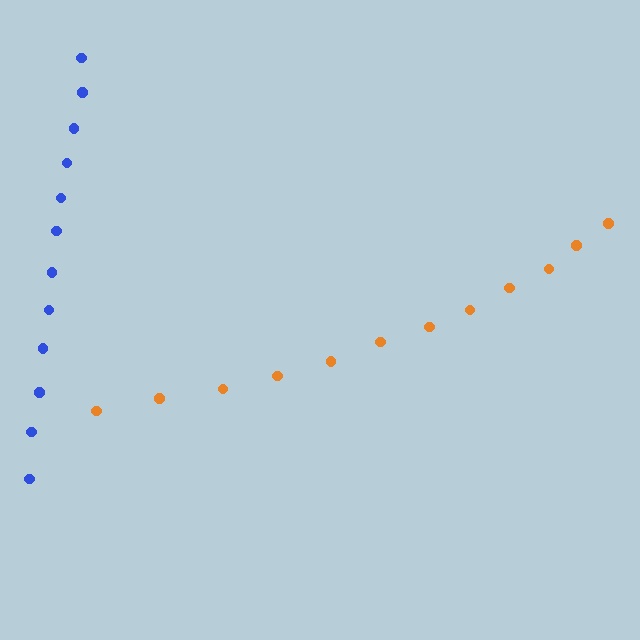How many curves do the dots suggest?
There are 2 distinct paths.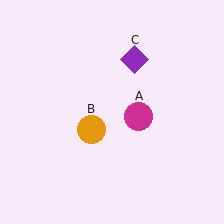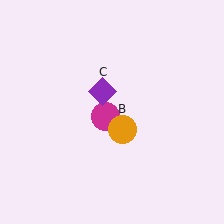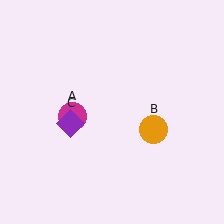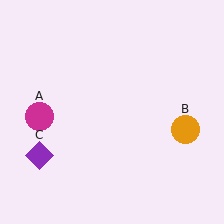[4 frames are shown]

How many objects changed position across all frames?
3 objects changed position: magenta circle (object A), orange circle (object B), purple diamond (object C).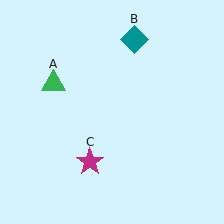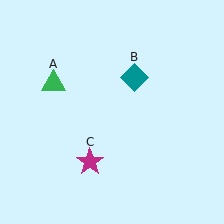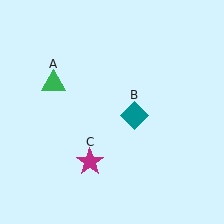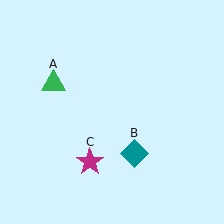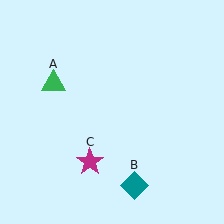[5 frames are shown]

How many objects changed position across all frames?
1 object changed position: teal diamond (object B).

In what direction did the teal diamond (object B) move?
The teal diamond (object B) moved down.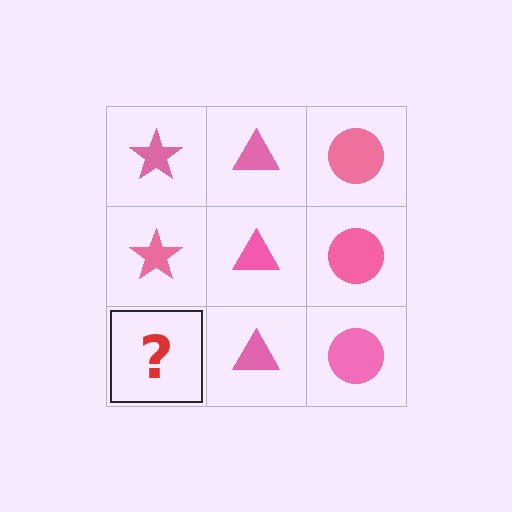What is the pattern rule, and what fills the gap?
The rule is that each column has a consistent shape. The gap should be filled with a pink star.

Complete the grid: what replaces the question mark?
The question mark should be replaced with a pink star.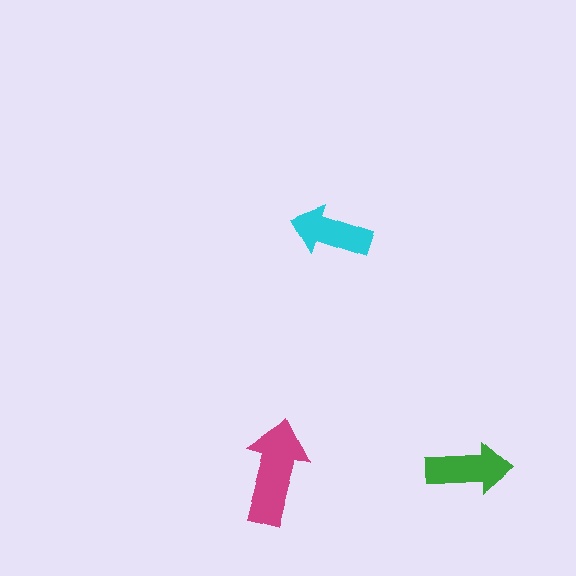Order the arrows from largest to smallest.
the magenta one, the green one, the cyan one.